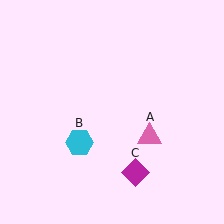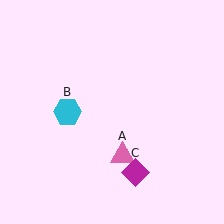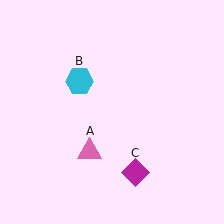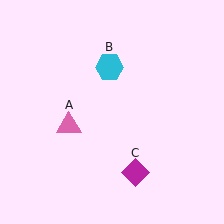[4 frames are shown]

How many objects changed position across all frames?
2 objects changed position: pink triangle (object A), cyan hexagon (object B).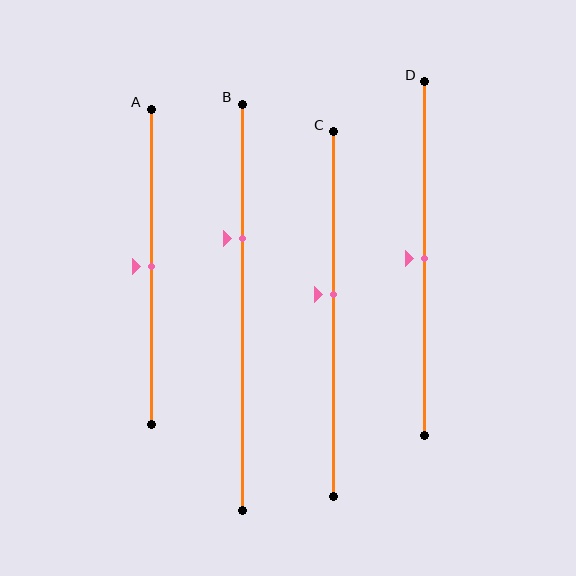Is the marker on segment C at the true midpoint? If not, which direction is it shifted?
No, the marker on segment C is shifted upward by about 5% of the segment length.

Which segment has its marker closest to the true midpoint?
Segment A has its marker closest to the true midpoint.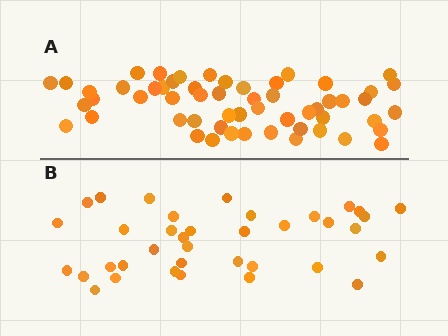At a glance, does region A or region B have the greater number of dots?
Region A (the top region) has more dots.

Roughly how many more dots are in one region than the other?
Region A has approximately 20 more dots than region B.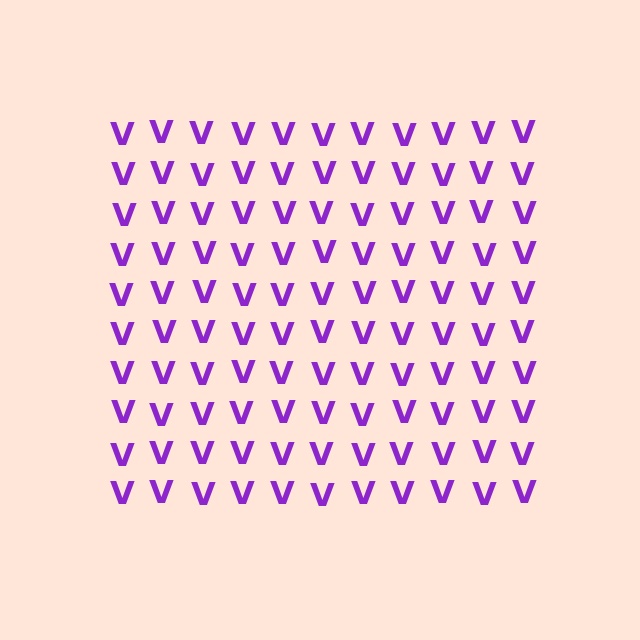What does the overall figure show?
The overall figure shows a square.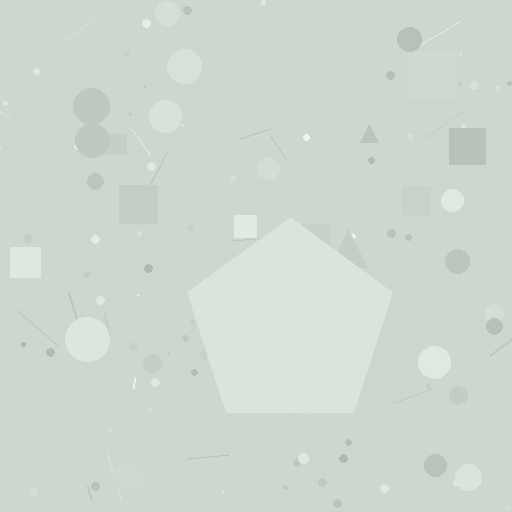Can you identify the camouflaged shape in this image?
The camouflaged shape is a pentagon.